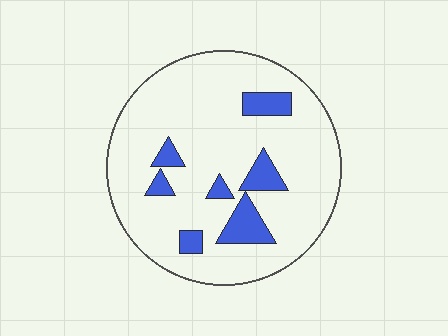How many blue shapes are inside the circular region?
7.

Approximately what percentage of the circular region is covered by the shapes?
Approximately 15%.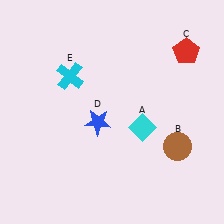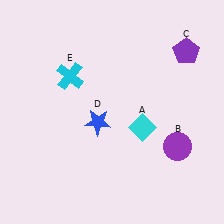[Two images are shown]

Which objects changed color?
B changed from brown to purple. C changed from red to purple.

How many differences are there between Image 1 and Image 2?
There are 2 differences between the two images.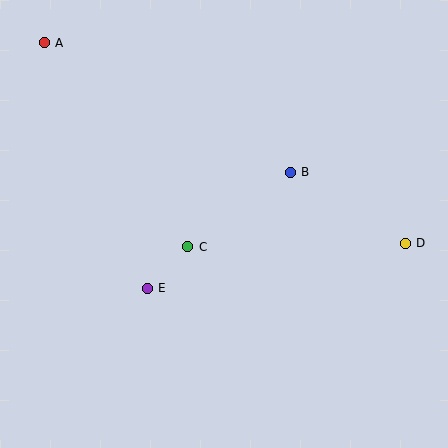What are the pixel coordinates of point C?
Point C is at (188, 247).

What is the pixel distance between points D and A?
The distance between D and A is 413 pixels.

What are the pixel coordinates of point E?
Point E is at (147, 288).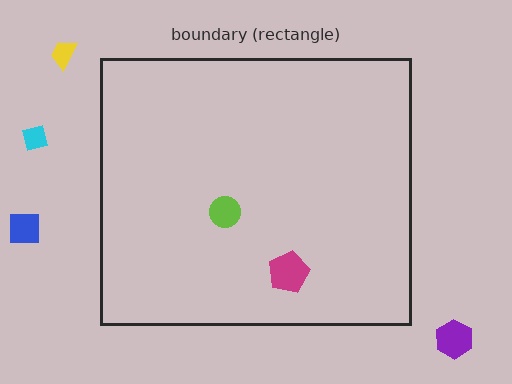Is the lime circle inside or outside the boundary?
Inside.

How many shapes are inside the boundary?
2 inside, 4 outside.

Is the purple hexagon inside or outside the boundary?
Outside.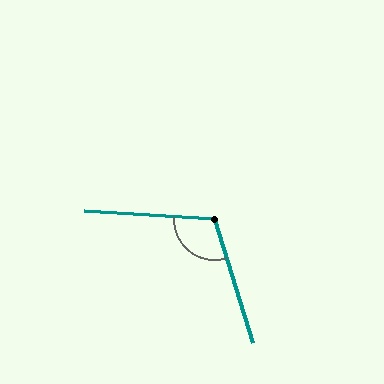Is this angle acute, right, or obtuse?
It is obtuse.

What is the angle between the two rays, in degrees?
Approximately 111 degrees.